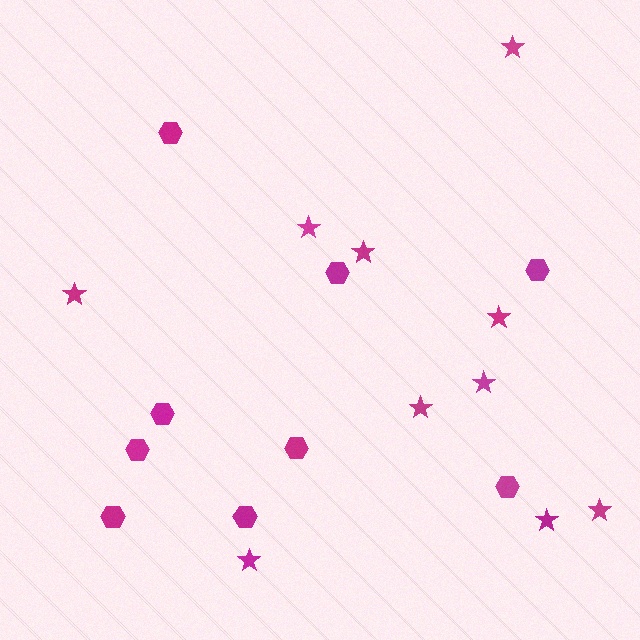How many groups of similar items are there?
There are 2 groups: one group of stars (10) and one group of hexagons (9).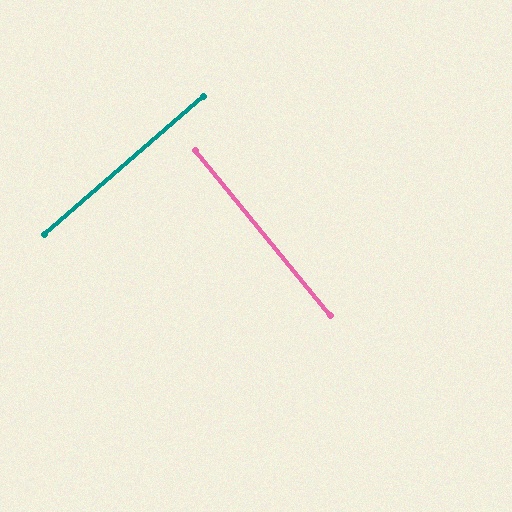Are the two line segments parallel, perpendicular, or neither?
Perpendicular — they meet at approximately 88°.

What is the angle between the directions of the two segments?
Approximately 88 degrees.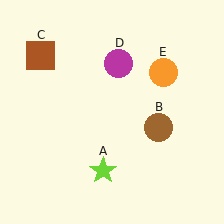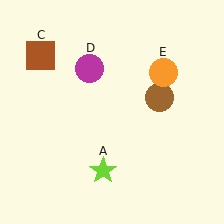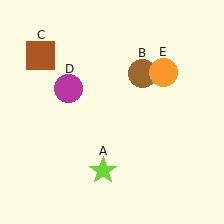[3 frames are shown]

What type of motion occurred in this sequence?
The brown circle (object B), magenta circle (object D) rotated counterclockwise around the center of the scene.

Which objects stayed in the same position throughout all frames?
Lime star (object A) and brown square (object C) and orange circle (object E) remained stationary.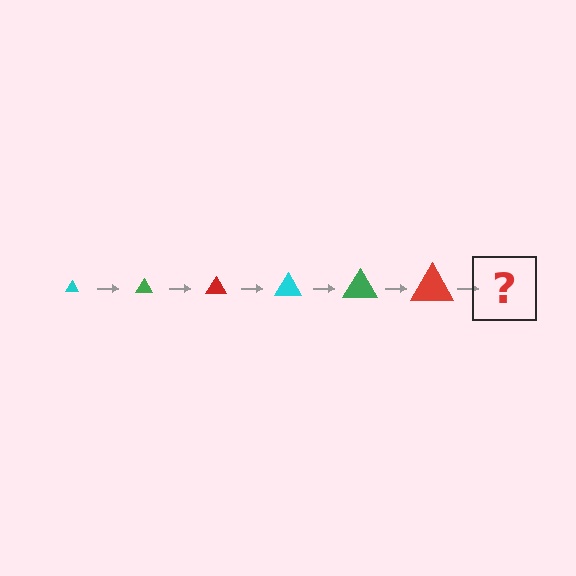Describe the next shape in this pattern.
It should be a cyan triangle, larger than the previous one.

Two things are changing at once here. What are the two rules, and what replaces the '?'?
The two rules are that the triangle grows larger each step and the color cycles through cyan, green, and red. The '?' should be a cyan triangle, larger than the previous one.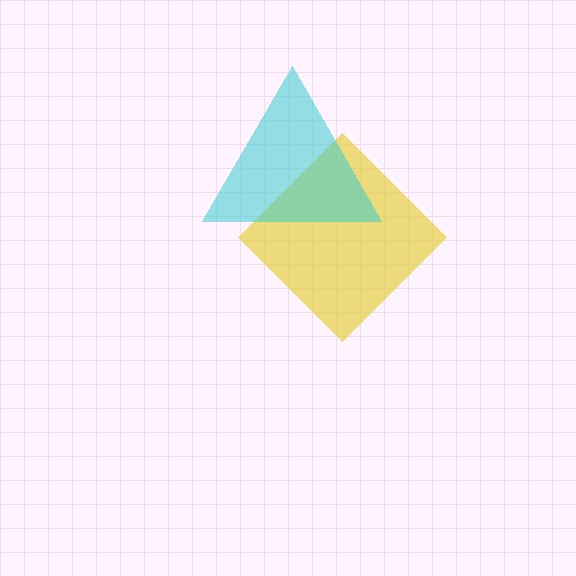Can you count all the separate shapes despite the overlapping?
Yes, there are 2 separate shapes.